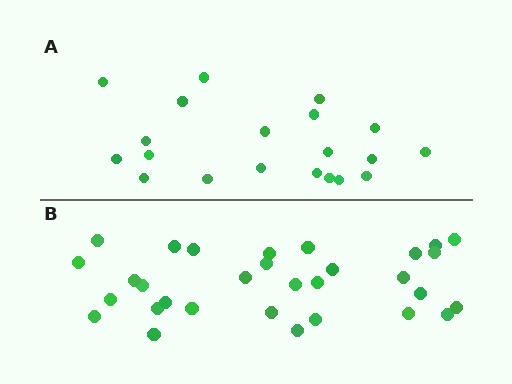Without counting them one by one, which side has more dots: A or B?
Region B (the bottom region) has more dots.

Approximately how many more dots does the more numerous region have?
Region B has roughly 12 or so more dots than region A.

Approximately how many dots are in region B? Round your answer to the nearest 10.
About 30 dots. (The exact count is 31, which rounds to 30.)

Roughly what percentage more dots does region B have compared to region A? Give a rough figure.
About 55% more.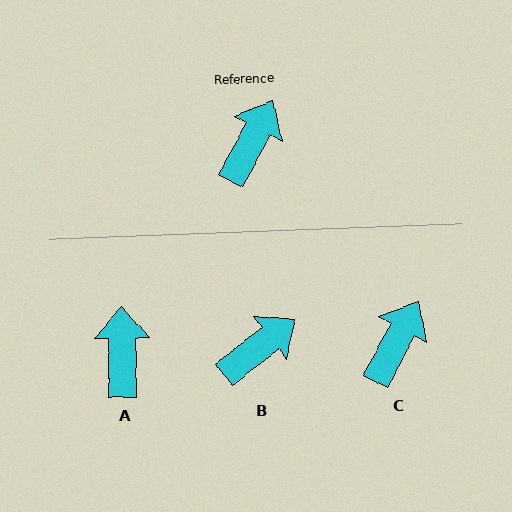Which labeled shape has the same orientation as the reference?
C.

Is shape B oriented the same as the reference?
No, it is off by about 24 degrees.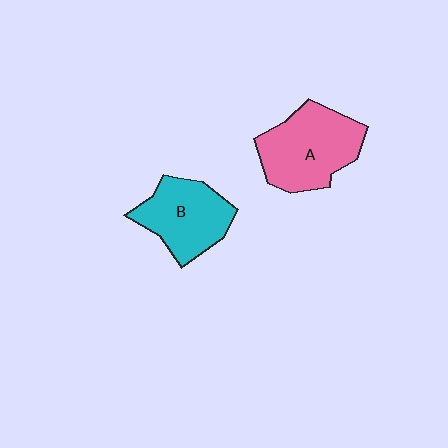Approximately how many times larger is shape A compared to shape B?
Approximately 1.2 times.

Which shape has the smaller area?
Shape B (cyan).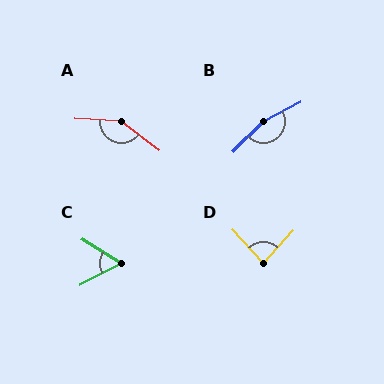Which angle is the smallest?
C, at approximately 59 degrees.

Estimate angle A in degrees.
Approximately 146 degrees.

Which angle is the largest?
B, at approximately 163 degrees.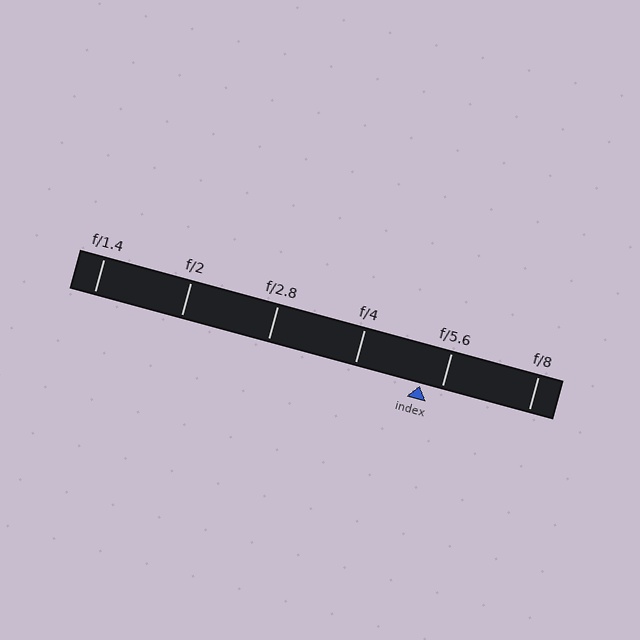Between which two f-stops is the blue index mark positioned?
The index mark is between f/4 and f/5.6.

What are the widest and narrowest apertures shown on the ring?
The widest aperture shown is f/1.4 and the narrowest is f/8.